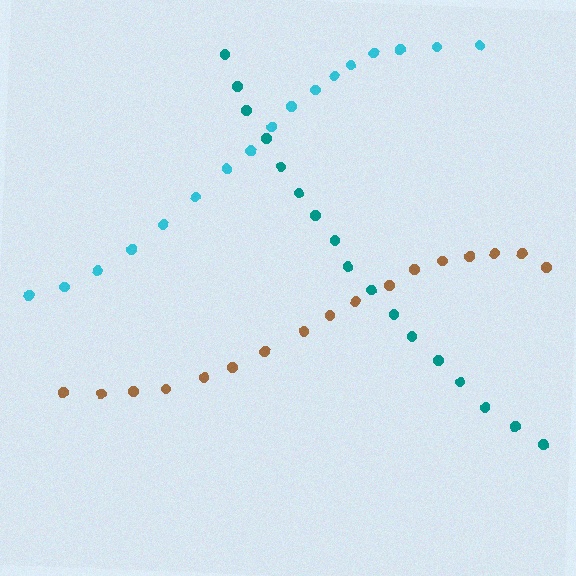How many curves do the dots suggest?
There are 3 distinct paths.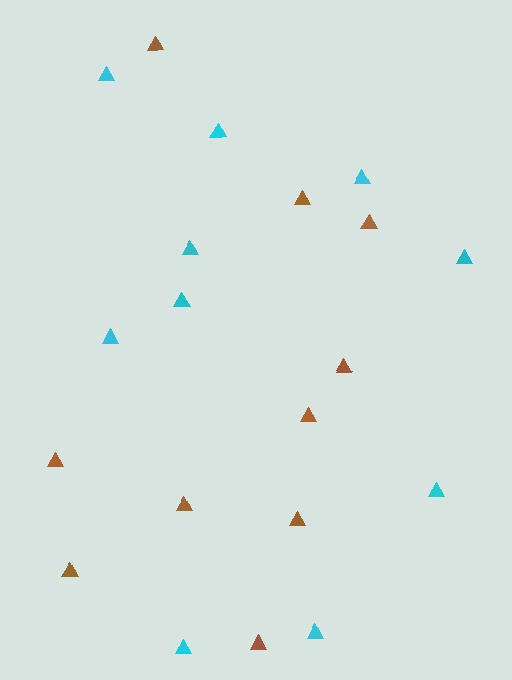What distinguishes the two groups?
There are 2 groups: one group of cyan triangles (10) and one group of brown triangles (10).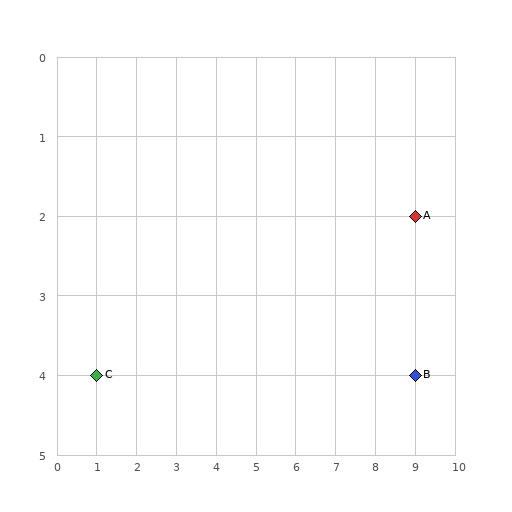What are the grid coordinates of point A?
Point A is at grid coordinates (9, 2).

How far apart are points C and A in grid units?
Points C and A are 8 columns and 2 rows apart (about 8.2 grid units diagonally).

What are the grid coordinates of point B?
Point B is at grid coordinates (9, 4).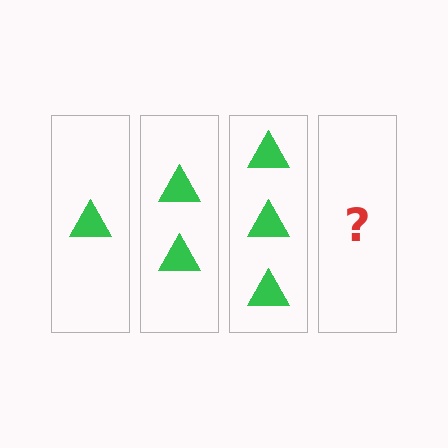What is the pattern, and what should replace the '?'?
The pattern is that each step adds one more triangle. The '?' should be 4 triangles.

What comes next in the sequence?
The next element should be 4 triangles.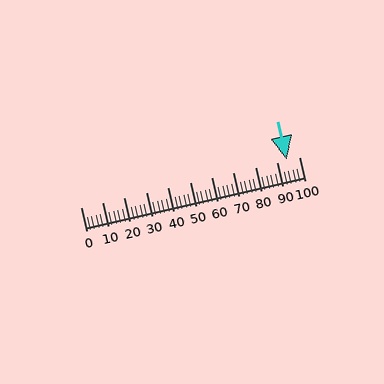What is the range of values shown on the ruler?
The ruler shows values from 0 to 100.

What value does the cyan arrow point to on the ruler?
The cyan arrow points to approximately 94.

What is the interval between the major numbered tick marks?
The major tick marks are spaced 10 units apart.